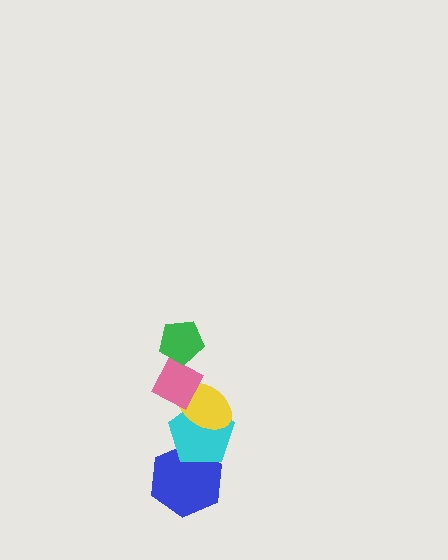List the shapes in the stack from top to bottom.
From top to bottom: the green pentagon, the pink diamond, the yellow ellipse, the cyan pentagon, the blue hexagon.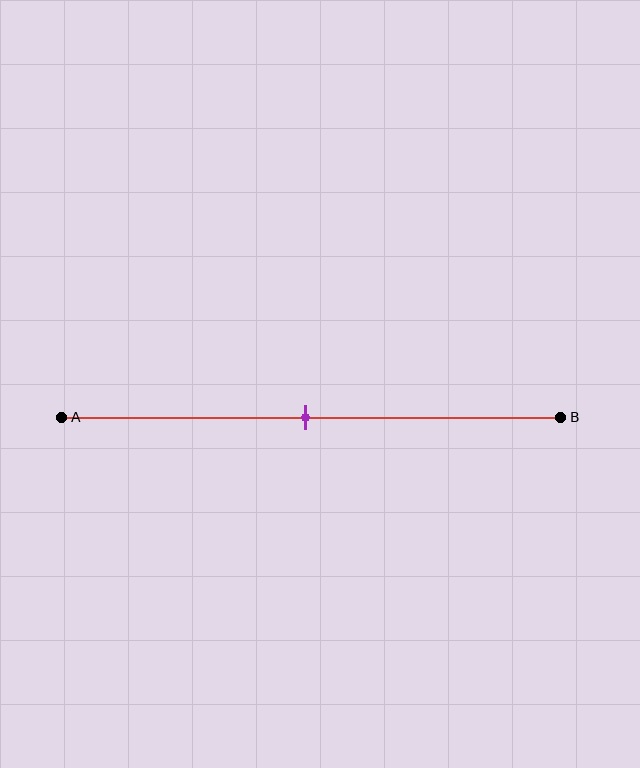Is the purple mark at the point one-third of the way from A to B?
No, the mark is at about 50% from A, not at the 33% one-third point.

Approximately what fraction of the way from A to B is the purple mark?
The purple mark is approximately 50% of the way from A to B.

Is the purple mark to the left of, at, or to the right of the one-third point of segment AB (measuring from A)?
The purple mark is to the right of the one-third point of segment AB.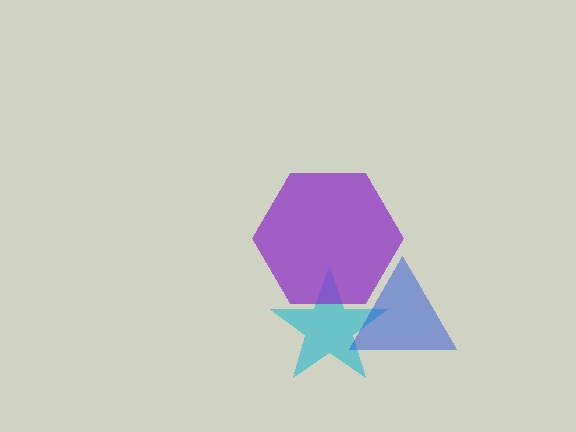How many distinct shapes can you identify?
There are 3 distinct shapes: a cyan star, a blue triangle, a purple hexagon.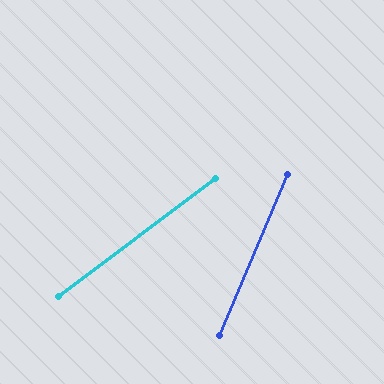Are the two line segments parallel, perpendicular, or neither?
Neither parallel nor perpendicular — they differ by about 31°.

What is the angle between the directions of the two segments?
Approximately 31 degrees.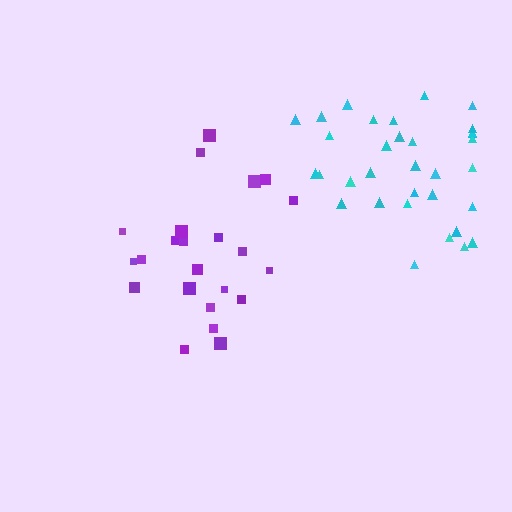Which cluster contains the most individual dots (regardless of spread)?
Cyan (33).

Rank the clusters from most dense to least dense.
cyan, purple.